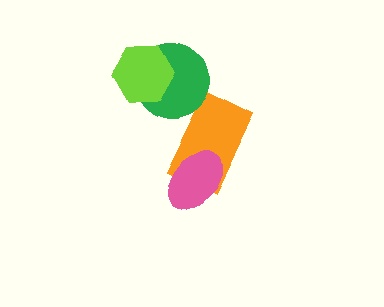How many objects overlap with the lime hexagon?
1 object overlaps with the lime hexagon.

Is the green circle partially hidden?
Yes, it is partially covered by another shape.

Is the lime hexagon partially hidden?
No, no other shape covers it.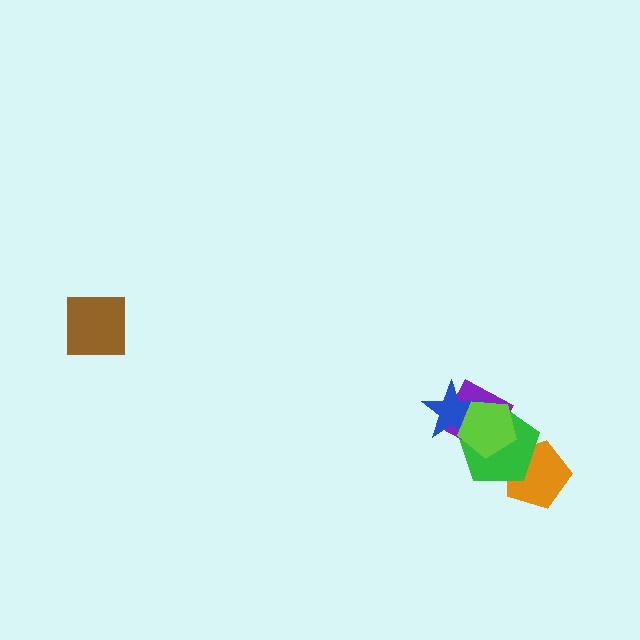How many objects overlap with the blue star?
3 objects overlap with the blue star.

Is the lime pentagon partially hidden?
No, no other shape covers it.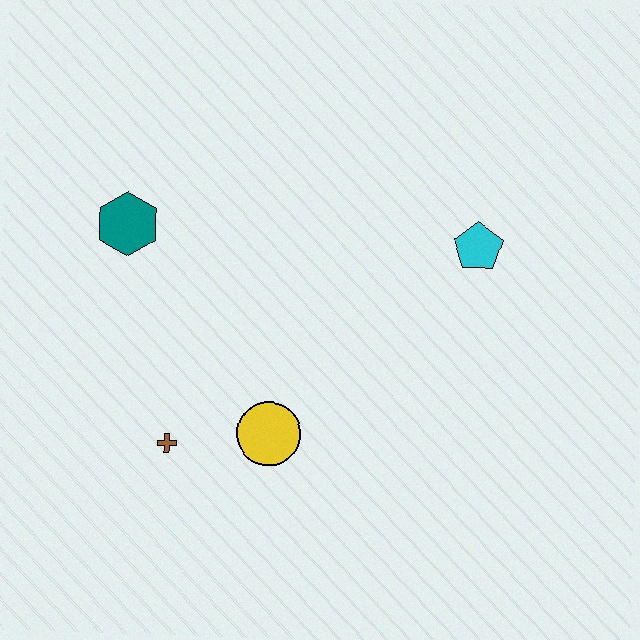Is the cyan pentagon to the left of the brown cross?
No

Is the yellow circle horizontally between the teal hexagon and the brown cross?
No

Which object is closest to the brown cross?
The yellow circle is closest to the brown cross.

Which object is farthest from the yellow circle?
The cyan pentagon is farthest from the yellow circle.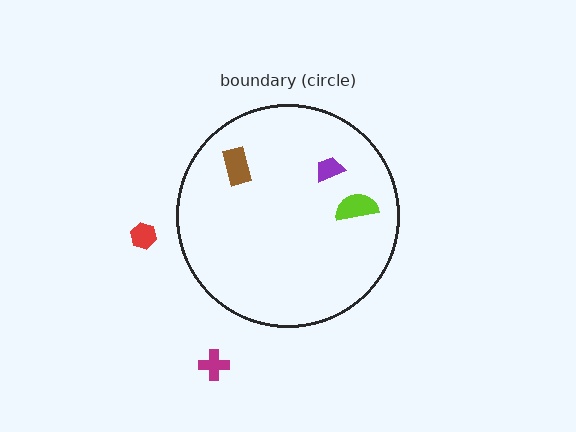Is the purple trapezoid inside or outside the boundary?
Inside.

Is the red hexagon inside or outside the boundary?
Outside.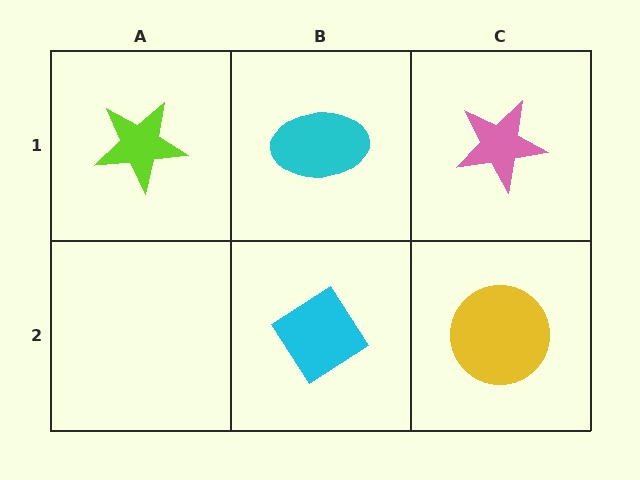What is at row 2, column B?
A cyan diamond.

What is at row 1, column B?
A cyan ellipse.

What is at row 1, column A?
A lime star.